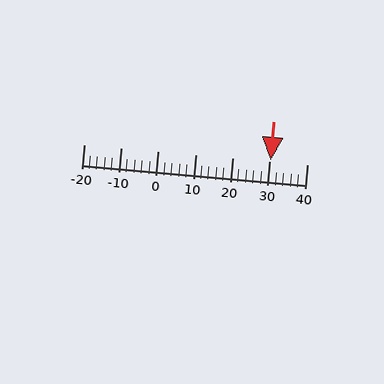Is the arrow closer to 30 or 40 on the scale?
The arrow is closer to 30.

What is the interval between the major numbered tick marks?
The major tick marks are spaced 10 units apart.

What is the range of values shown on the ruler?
The ruler shows values from -20 to 40.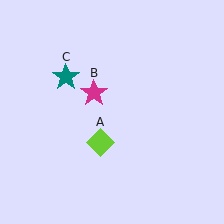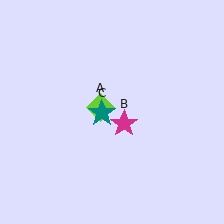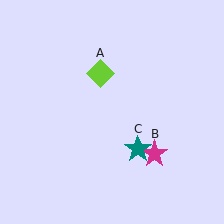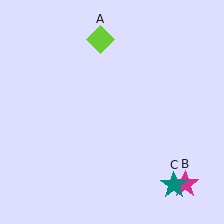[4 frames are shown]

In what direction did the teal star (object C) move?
The teal star (object C) moved down and to the right.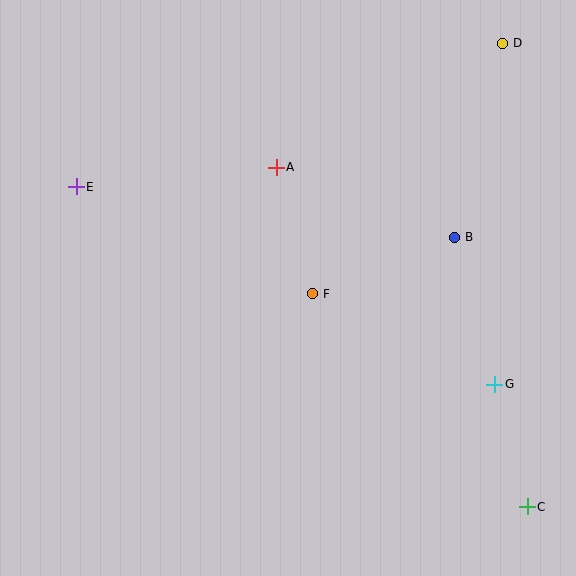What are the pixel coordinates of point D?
Point D is at (503, 43).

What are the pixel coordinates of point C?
Point C is at (527, 507).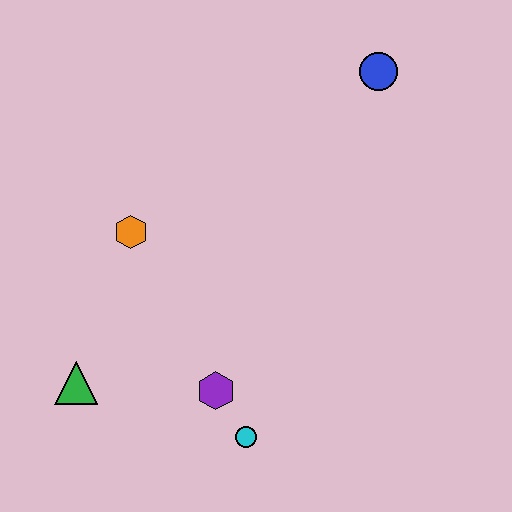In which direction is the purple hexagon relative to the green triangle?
The purple hexagon is to the right of the green triangle.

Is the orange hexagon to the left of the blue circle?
Yes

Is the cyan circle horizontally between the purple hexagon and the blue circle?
Yes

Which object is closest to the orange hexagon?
The green triangle is closest to the orange hexagon.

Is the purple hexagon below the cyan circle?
No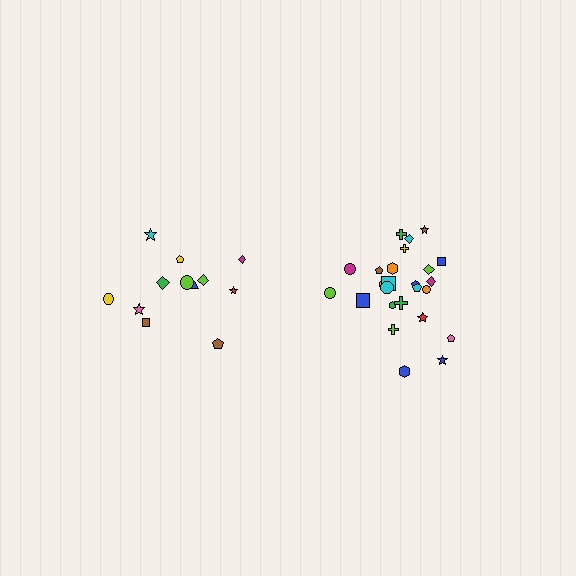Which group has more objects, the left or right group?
The right group.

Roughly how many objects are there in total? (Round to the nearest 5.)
Roughly 35 objects in total.